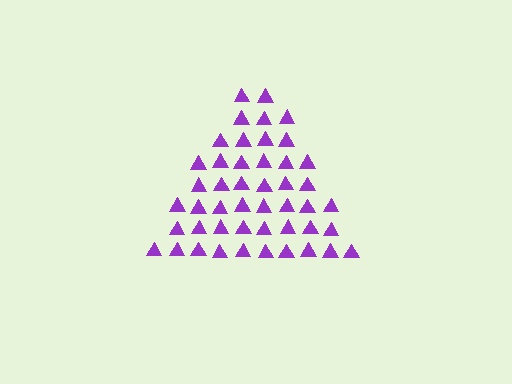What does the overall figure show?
The overall figure shows a triangle.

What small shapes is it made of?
It is made of small triangles.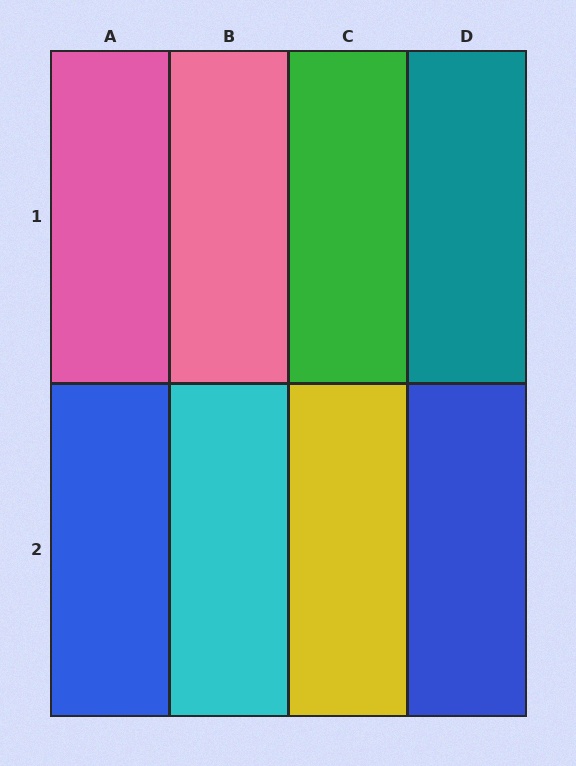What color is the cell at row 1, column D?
Teal.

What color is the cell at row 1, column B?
Pink.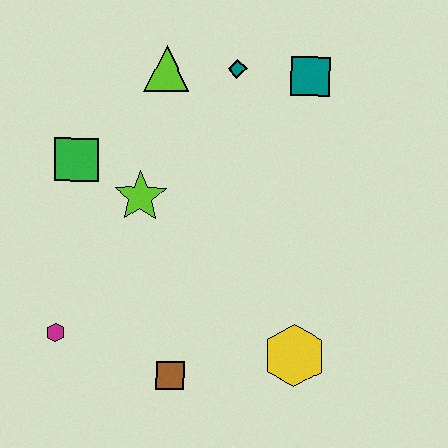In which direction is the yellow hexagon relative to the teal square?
The yellow hexagon is below the teal square.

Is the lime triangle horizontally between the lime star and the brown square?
Yes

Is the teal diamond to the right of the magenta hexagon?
Yes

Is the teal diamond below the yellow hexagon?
No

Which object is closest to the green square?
The lime star is closest to the green square.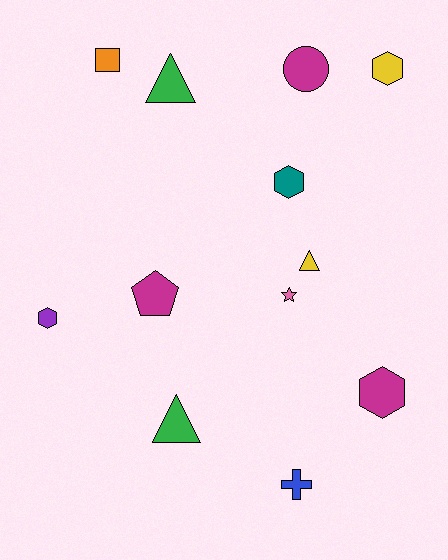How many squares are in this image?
There is 1 square.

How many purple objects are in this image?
There is 1 purple object.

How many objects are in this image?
There are 12 objects.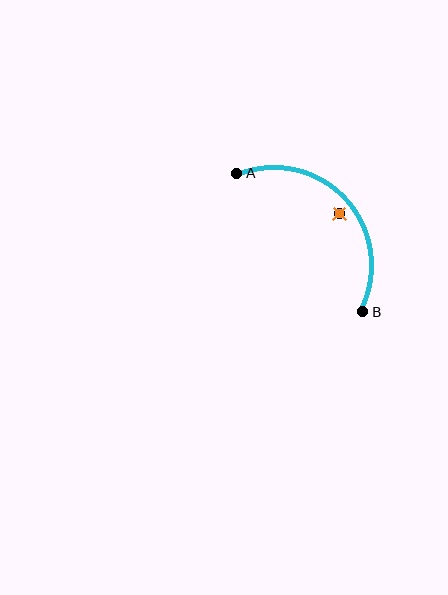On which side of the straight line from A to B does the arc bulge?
The arc bulges above and to the right of the straight line connecting A and B.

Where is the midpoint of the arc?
The arc midpoint is the point on the curve farthest from the straight line joining A and B. It sits above and to the right of that line.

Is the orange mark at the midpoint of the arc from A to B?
No — the orange mark does not lie on the arc at all. It sits slightly inside the curve.